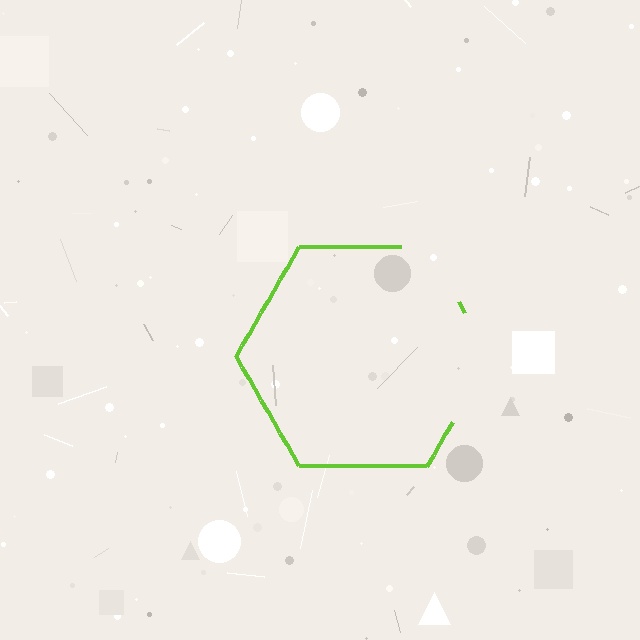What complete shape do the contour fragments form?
The contour fragments form a hexagon.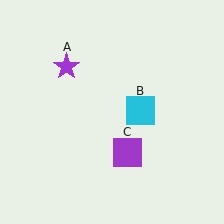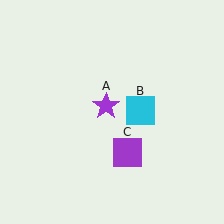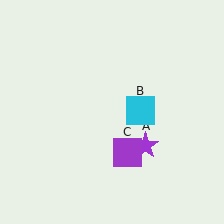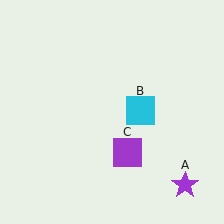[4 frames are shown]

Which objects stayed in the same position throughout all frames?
Cyan square (object B) and purple square (object C) remained stationary.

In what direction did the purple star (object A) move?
The purple star (object A) moved down and to the right.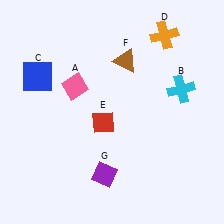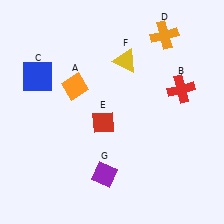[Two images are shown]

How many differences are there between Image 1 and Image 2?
There are 3 differences between the two images.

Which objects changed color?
A changed from pink to orange. B changed from cyan to red. F changed from brown to yellow.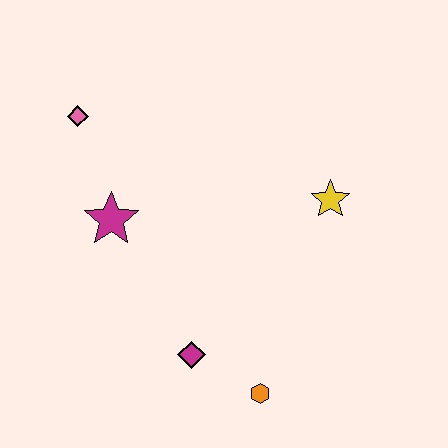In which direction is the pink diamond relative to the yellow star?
The pink diamond is to the left of the yellow star.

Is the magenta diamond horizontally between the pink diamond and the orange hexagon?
Yes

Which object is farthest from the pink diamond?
The orange hexagon is farthest from the pink diamond.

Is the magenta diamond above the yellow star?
No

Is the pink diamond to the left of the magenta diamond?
Yes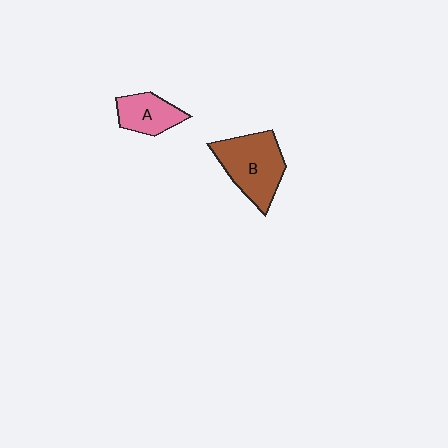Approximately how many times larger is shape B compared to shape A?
Approximately 1.7 times.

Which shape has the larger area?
Shape B (brown).